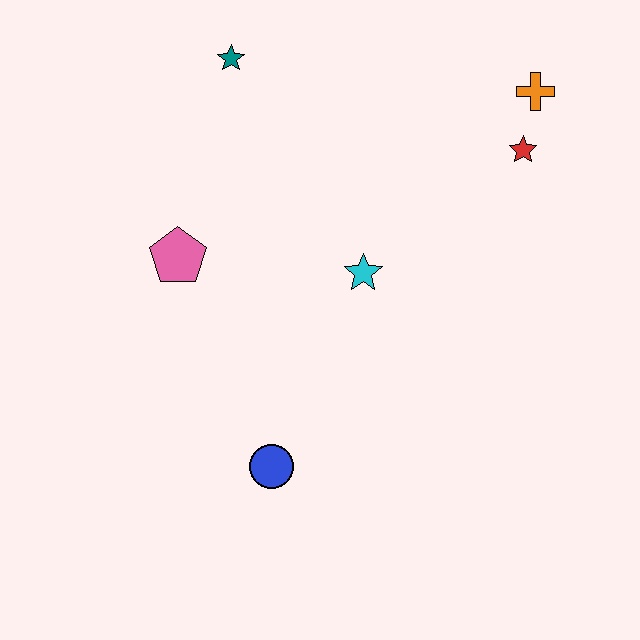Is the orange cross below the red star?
No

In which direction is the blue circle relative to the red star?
The blue circle is below the red star.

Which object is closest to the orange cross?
The red star is closest to the orange cross.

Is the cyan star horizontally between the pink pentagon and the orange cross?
Yes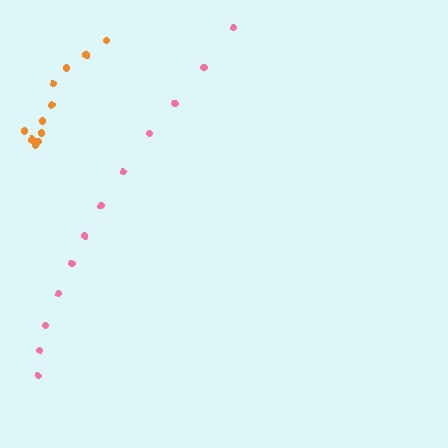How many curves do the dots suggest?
There are 2 distinct paths.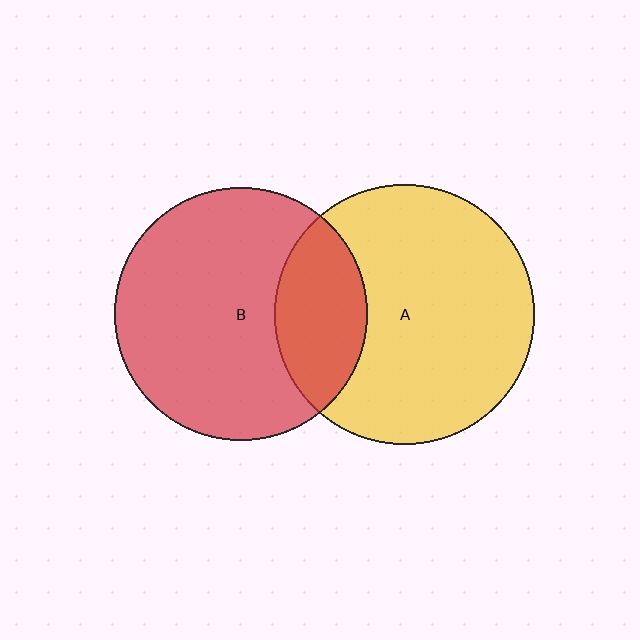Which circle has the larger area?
Circle A (yellow).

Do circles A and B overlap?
Yes.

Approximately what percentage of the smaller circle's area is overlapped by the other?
Approximately 25%.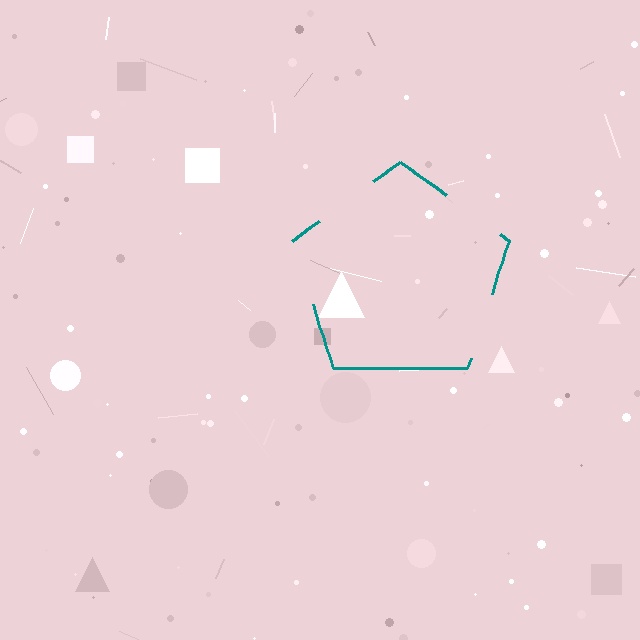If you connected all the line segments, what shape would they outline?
They would outline a pentagon.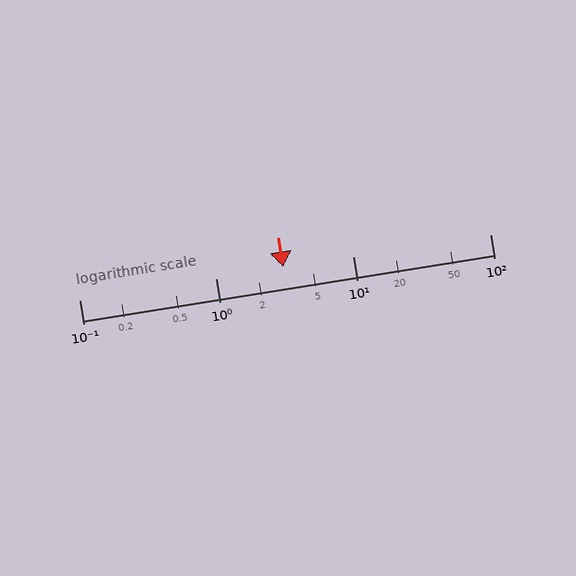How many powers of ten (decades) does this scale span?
The scale spans 3 decades, from 0.1 to 100.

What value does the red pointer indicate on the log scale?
The pointer indicates approximately 3.1.